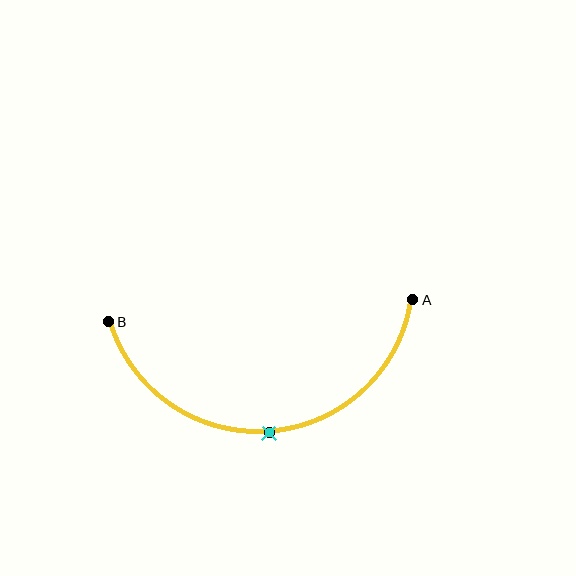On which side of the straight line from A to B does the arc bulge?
The arc bulges below the straight line connecting A and B.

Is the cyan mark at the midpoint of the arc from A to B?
Yes. The cyan mark lies on the arc at equal arc-length from both A and B — it is the arc midpoint.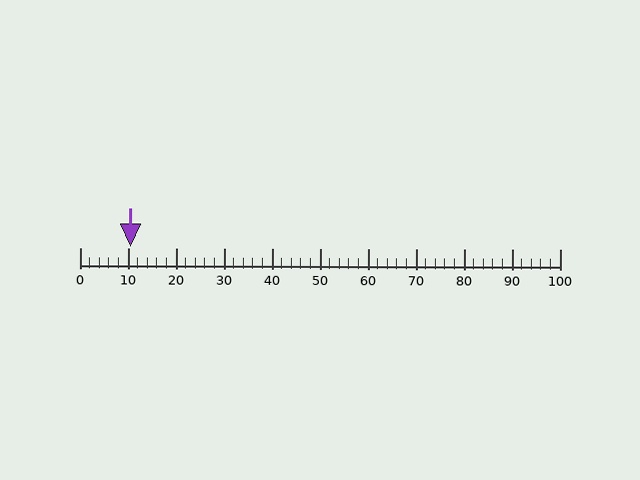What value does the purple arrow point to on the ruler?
The purple arrow points to approximately 11.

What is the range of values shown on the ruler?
The ruler shows values from 0 to 100.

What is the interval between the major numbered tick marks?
The major tick marks are spaced 10 units apart.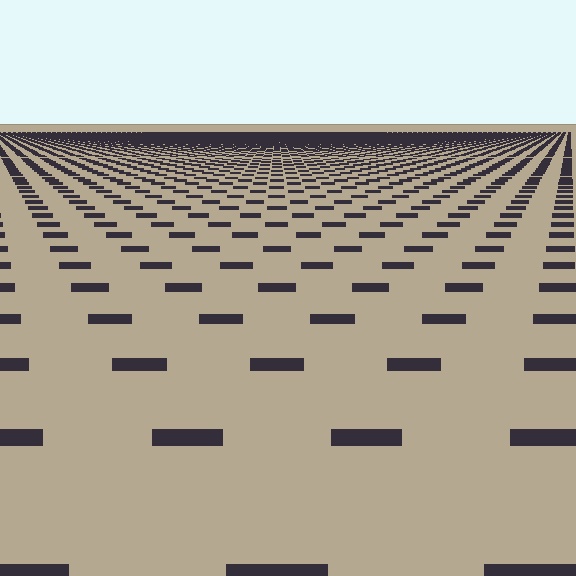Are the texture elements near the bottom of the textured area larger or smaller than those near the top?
Larger. Near the bottom, elements are closer to the viewer and appear at a bigger on-screen size.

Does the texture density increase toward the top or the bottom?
Density increases toward the top.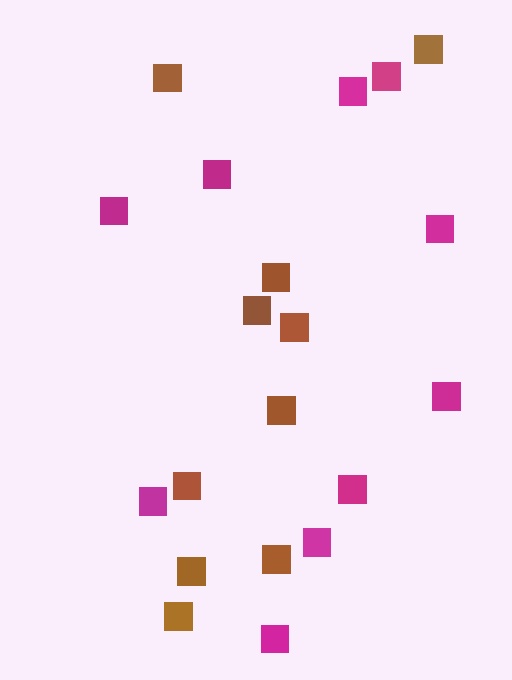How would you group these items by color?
There are 2 groups: one group of brown squares (10) and one group of magenta squares (10).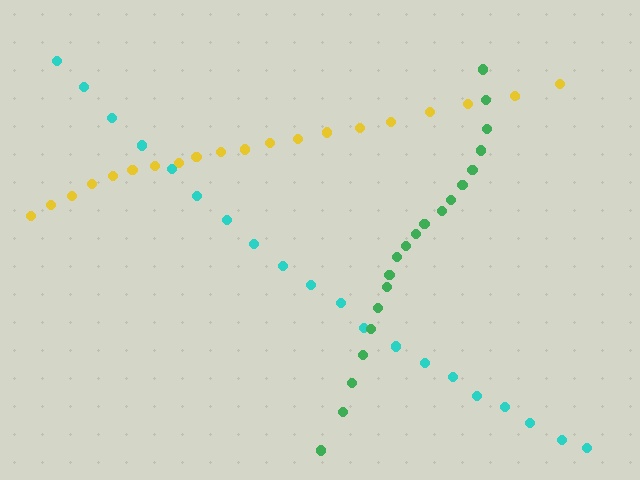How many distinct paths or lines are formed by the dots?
There are 3 distinct paths.